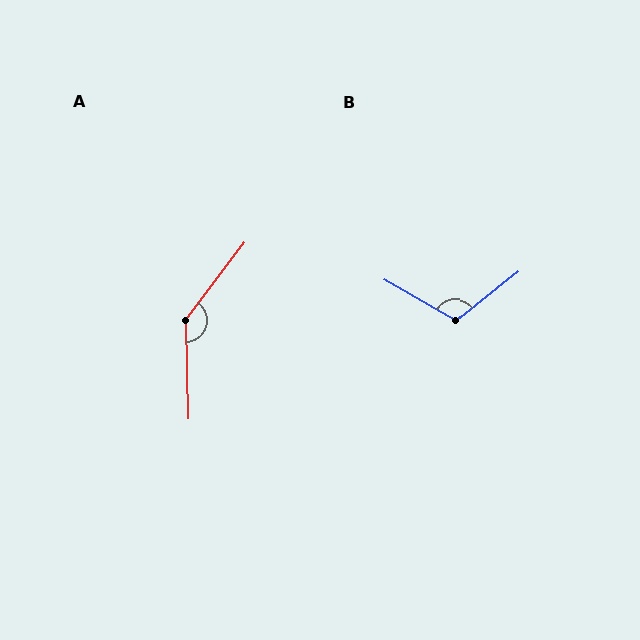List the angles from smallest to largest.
B (111°), A (141°).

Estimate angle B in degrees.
Approximately 111 degrees.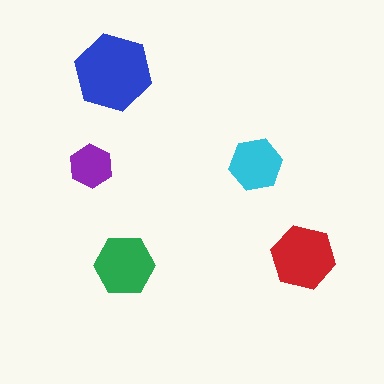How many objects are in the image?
There are 5 objects in the image.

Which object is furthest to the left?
The purple hexagon is leftmost.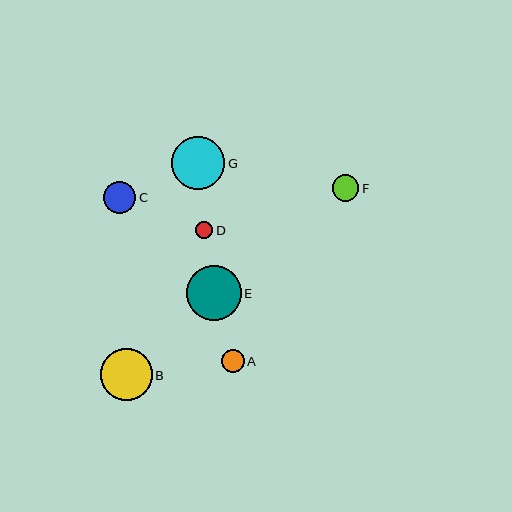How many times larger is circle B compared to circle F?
Circle B is approximately 2.0 times the size of circle F.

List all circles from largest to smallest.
From largest to smallest: E, G, B, C, F, A, D.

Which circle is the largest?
Circle E is the largest with a size of approximately 55 pixels.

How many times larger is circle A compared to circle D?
Circle A is approximately 1.3 times the size of circle D.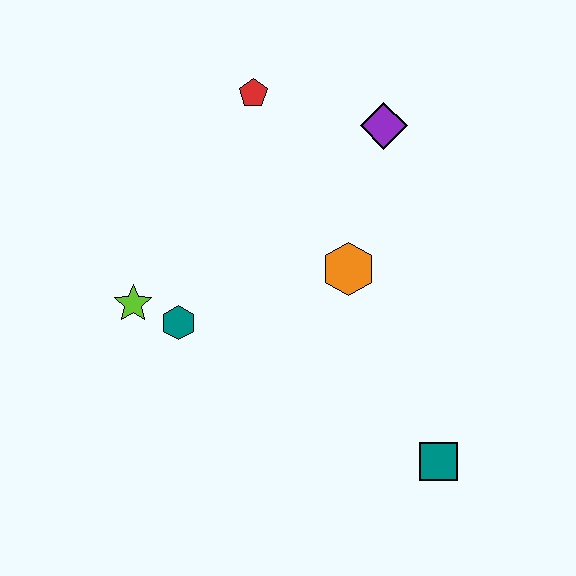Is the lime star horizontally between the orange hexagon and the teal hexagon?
No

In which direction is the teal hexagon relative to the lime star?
The teal hexagon is to the right of the lime star.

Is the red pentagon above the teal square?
Yes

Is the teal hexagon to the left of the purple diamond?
Yes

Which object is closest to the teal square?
The orange hexagon is closest to the teal square.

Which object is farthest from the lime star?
The teal square is farthest from the lime star.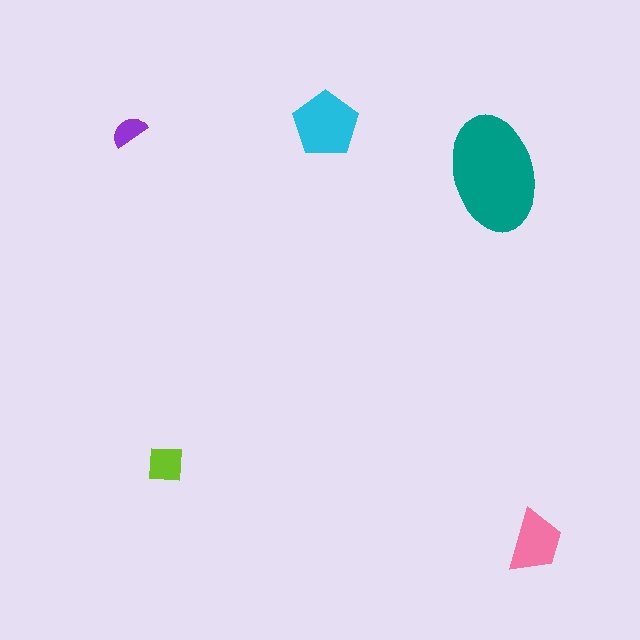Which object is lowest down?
The pink trapezoid is bottommost.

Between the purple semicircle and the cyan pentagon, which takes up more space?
The cyan pentagon.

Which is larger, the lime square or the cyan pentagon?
The cyan pentagon.